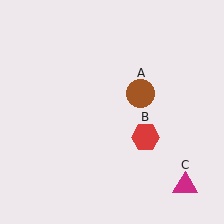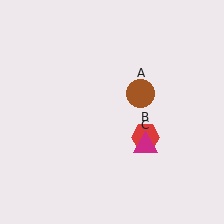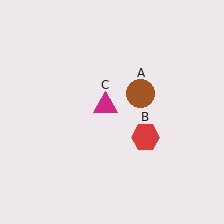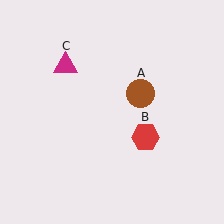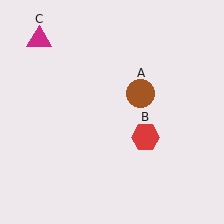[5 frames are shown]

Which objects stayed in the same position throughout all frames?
Brown circle (object A) and red hexagon (object B) remained stationary.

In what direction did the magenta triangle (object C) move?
The magenta triangle (object C) moved up and to the left.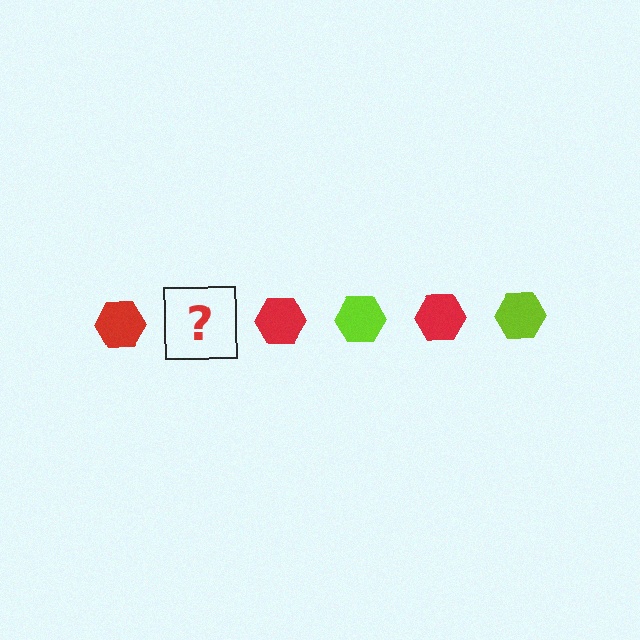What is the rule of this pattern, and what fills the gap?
The rule is that the pattern cycles through red, lime hexagons. The gap should be filled with a lime hexagon.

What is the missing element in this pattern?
The missing element is a lime hexagon.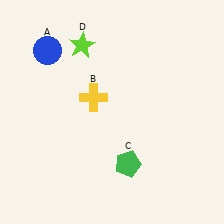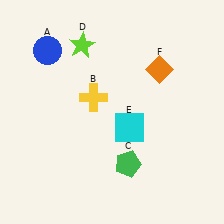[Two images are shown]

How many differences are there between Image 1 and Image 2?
There are 2 differences between the two images.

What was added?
A cyan square (E), an orange diamond (F) were added in Image 2.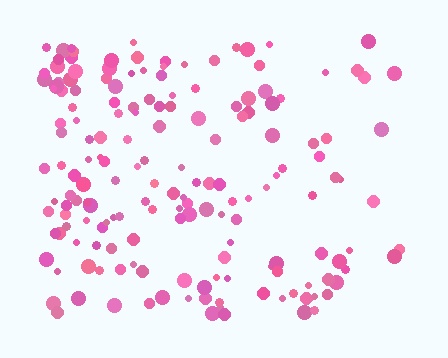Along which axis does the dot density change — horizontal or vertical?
Horizontal.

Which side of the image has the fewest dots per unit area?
The right.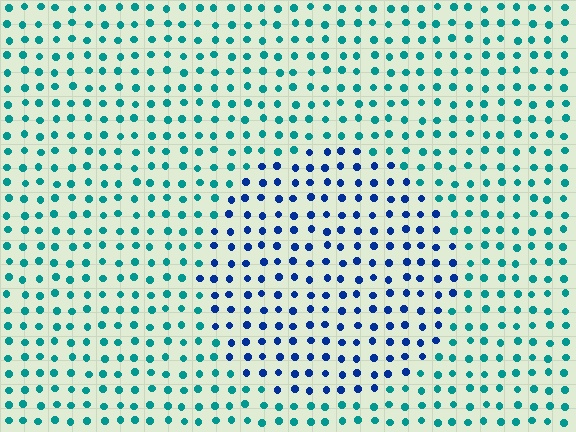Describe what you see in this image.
The image is filled with small teal elements in a uniform arrangement. A circle-shaped region is visible where the elements are tinted to a slightly different hue, forming a subtle color boundary.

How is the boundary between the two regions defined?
The boundary is defined purely by a slight shift in hue (about 46 degrees). Spacing, size, and orientation are identical on both sides.